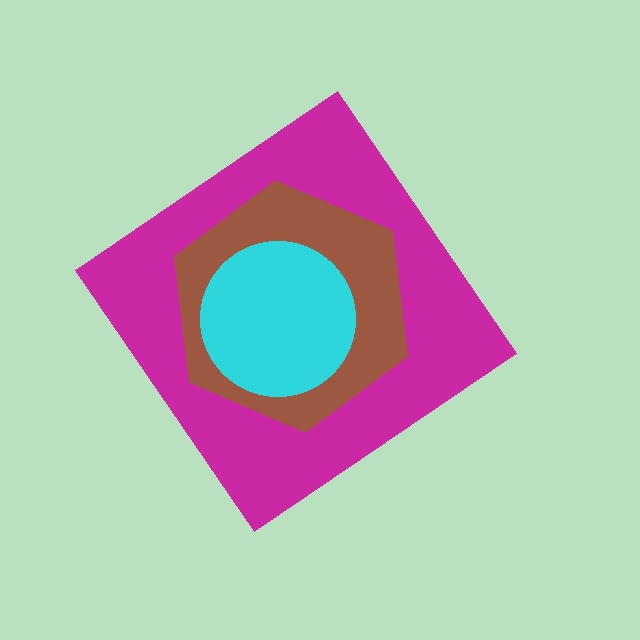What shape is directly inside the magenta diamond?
The brown hexagon.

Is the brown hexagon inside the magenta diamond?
Yes.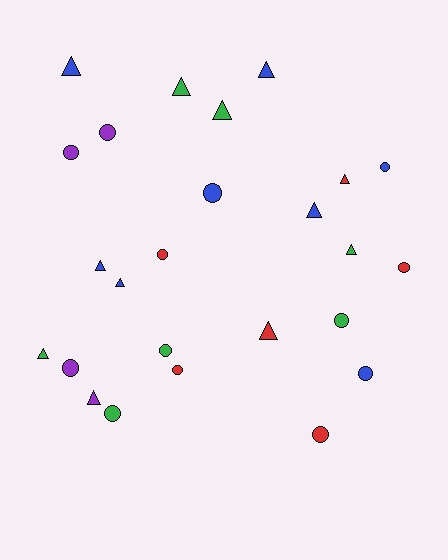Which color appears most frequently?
Blue, with 8 objects.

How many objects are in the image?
There are 25 objects.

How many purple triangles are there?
There is 1 purple triangle.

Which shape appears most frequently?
Circle, with 13 objects.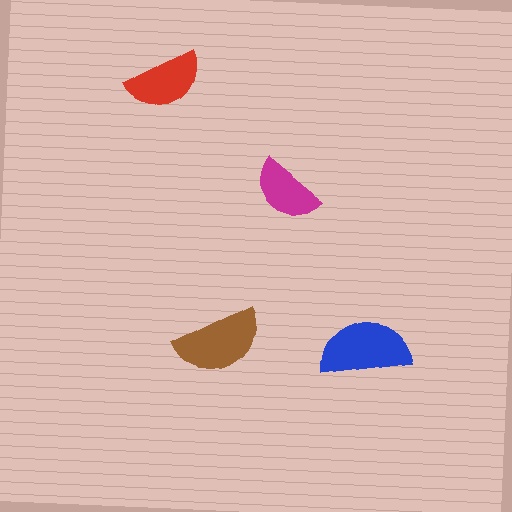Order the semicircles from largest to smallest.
the blue one, the brown one, the red one, the magenta one.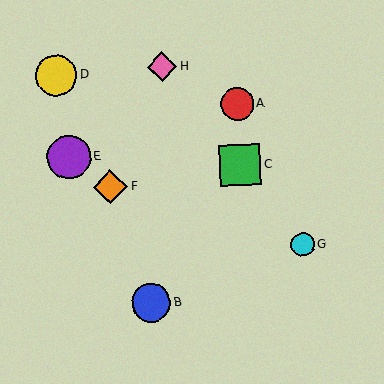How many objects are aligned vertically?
2 objects (A, C) are aligned vertically.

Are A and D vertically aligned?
No, A is at x≈237 and D is at x≈56.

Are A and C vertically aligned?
Yes, both are at x≈237.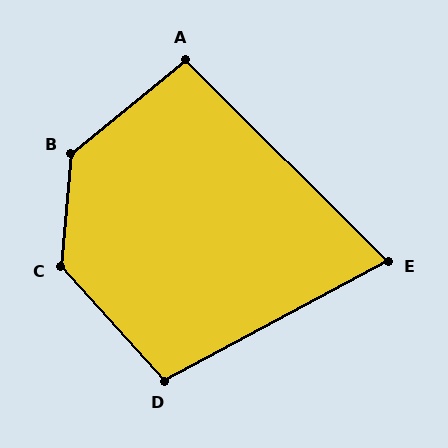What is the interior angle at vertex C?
Approximately 133 degrees (obtuse).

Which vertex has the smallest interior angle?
E, at approximately 73 degrees.